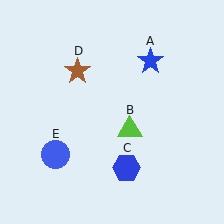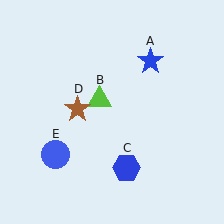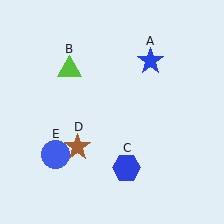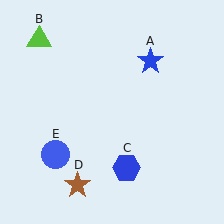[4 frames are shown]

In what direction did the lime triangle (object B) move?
The lime triangle (object B) moved up and to the left.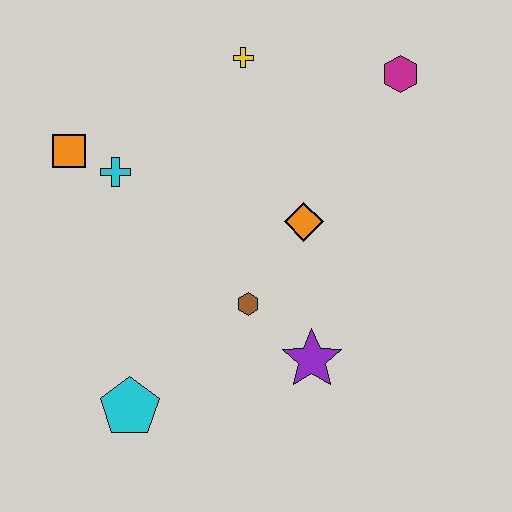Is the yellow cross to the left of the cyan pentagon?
No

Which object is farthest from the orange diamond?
The cyan pentagon is farthest from the orange diamond.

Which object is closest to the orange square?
The cyan cross is closest to the orange square.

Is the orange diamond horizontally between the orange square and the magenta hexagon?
Yes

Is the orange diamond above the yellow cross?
No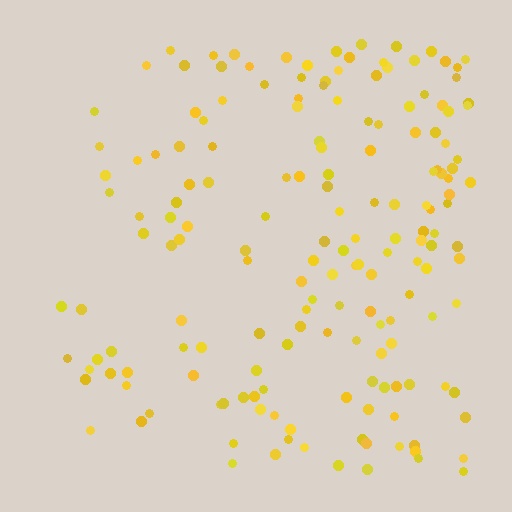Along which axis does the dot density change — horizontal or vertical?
Horizontal.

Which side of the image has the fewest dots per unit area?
The left.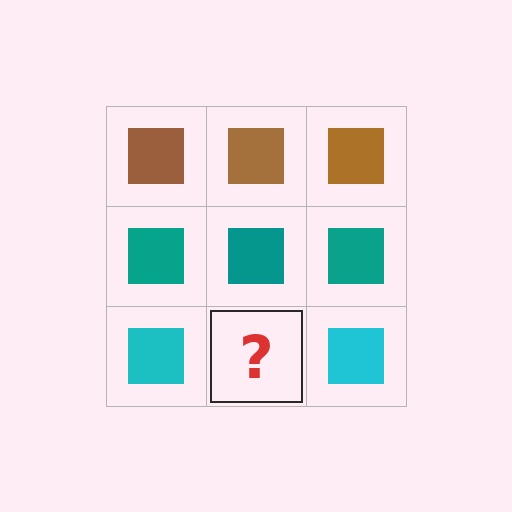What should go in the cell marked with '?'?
The missing cell should contain a cyan square.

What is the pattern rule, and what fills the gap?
The rule is that each row has a consistent color. The gap should be filled with a cyan square.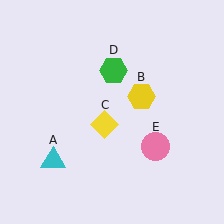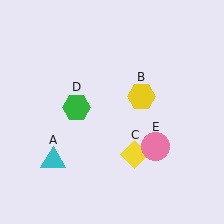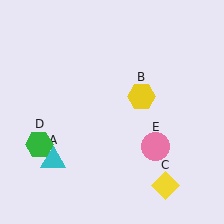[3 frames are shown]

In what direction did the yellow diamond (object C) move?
The yellow diamond (object C) moved down and to the right.